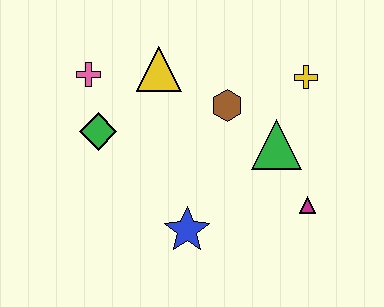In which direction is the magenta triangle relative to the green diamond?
The magenta triangle is to the right of the green diamond.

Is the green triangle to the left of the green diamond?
No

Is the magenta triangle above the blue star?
Yes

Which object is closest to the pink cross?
The green diamond is closest to the pink cross.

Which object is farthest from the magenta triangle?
The pink cross is farthest from the magenta triangle.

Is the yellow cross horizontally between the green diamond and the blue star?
No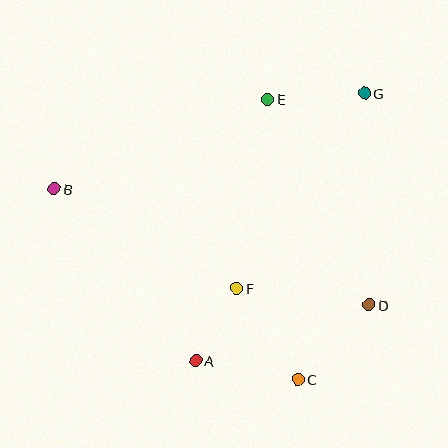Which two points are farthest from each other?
Points B and D are farthest from each other.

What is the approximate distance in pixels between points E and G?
The distance between E and G is approximately 97 pixels.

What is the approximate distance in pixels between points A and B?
The distance between A and B is approximately 223 pixels.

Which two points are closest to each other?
Points A and F are closest to each other.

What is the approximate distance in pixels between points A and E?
The distance between A and E is approximately 271 pixels.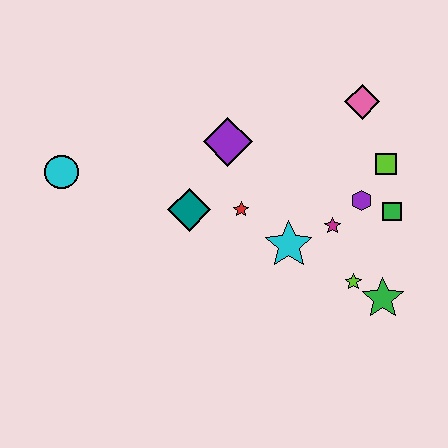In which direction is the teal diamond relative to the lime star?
The teal diamond is to the left of the lime star.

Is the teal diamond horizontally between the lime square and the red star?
No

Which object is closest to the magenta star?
The purple hexagon is closest to the magenta star.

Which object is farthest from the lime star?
The cyan circle is farthest from the lime star.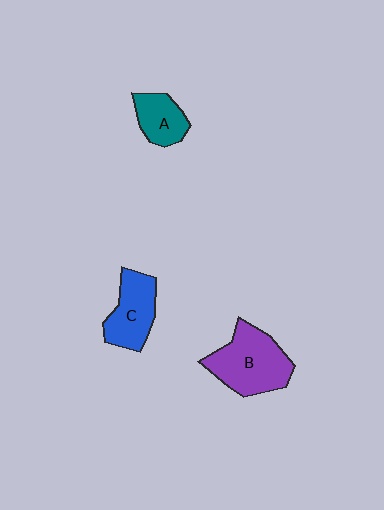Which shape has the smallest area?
Shape A (teal).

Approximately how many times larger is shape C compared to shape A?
Approximately 1.4 times.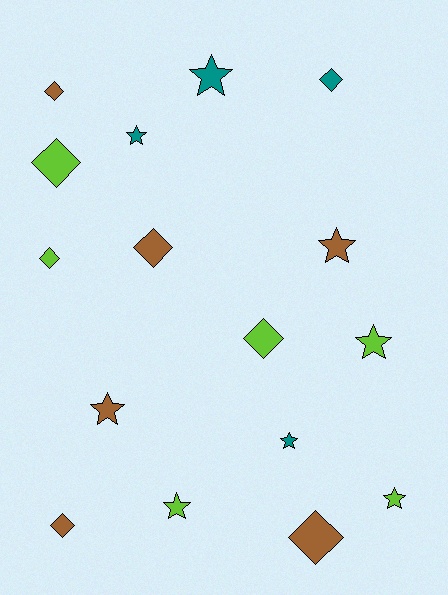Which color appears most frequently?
Brown, with 6 objects.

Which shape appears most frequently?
Diamond, with 8 objects.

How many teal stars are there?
There are 3 teal stars.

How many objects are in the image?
There are 16 objects.